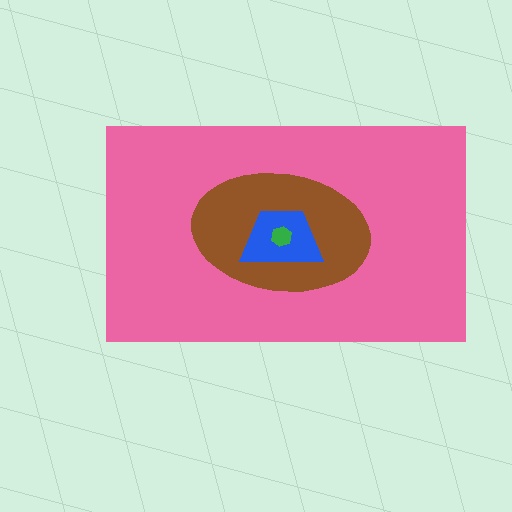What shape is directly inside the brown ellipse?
The blue trapezoid.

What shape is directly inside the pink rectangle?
The brown ellipse.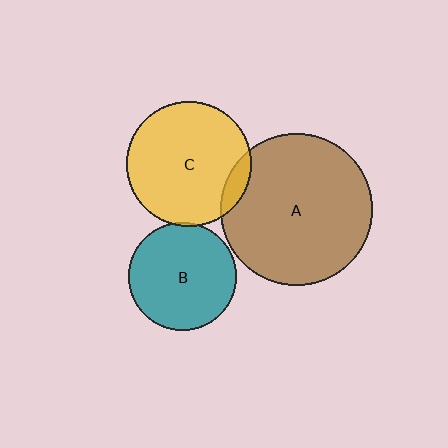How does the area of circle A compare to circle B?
Approximately 2.0 times.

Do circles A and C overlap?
Yes.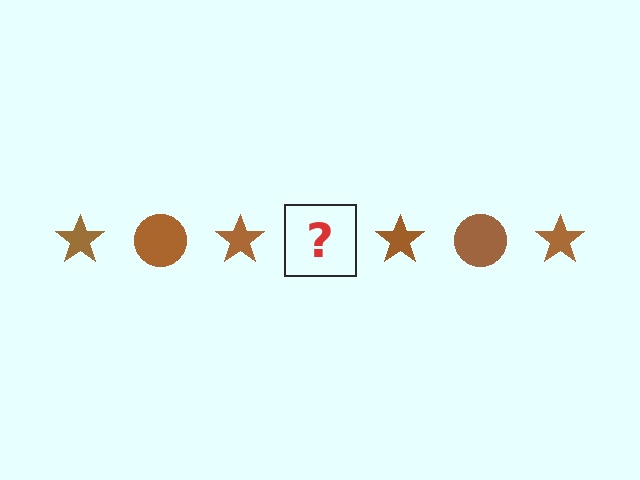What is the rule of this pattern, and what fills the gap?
The rule is that the pattern cycles through star, circle shapes in brown. The gap should be filled with a brown circle.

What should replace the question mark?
The question mark should be replaced with a brown circle.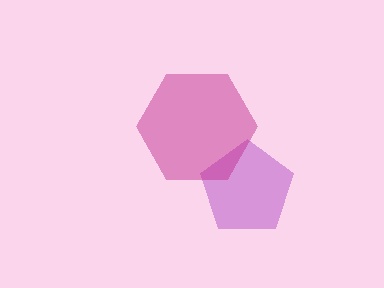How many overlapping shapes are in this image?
There are 2 overlapping shapes in the image.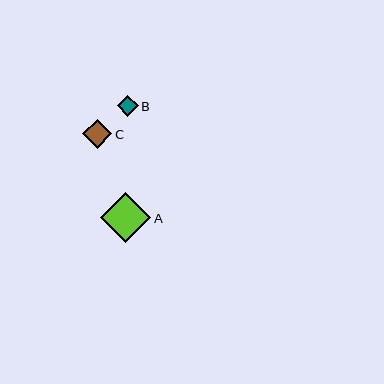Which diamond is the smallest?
Diamond B is the smallest with a size of approximately 21 pixels.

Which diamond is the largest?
Diamond A is the largest with a size of approximately 50 pixels.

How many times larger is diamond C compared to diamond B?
Diamond C is approximately 1.4 times the size of diamond B.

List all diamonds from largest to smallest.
From largest to smallest: A, C, B.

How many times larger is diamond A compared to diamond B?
Diamond A is approximately 2.4 times the size of diamond B.